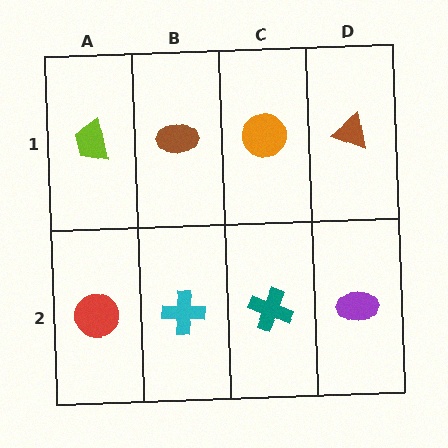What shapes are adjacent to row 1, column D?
A purple ellipse (row 2, column D), an orange circle (row 1, column C).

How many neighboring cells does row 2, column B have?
3.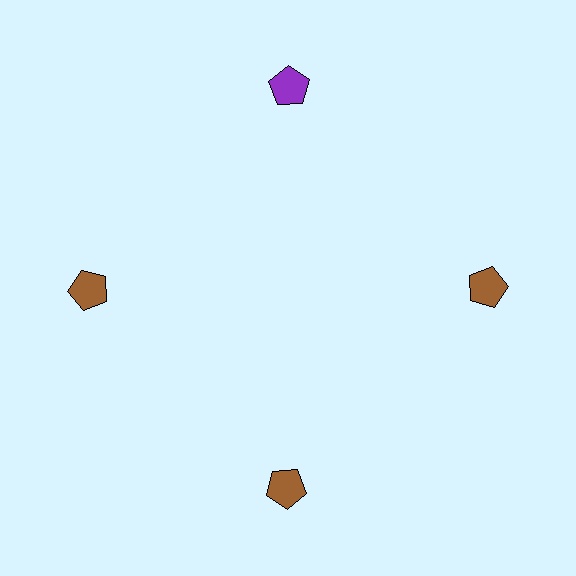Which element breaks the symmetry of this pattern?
The purple pentagon at roughly the 12 o'clock position breaks the symmetry. All other shapes are brown pentagons.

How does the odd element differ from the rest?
It has a different color: purple instead of brown.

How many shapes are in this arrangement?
There are 4 shapes arranged in a ring pattern.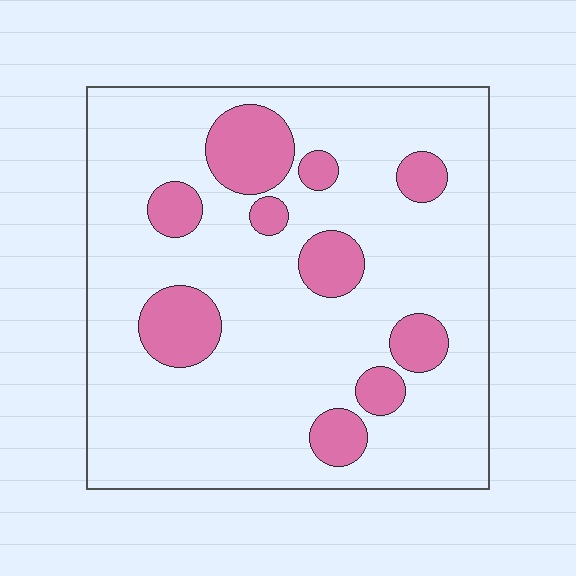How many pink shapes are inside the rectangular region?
10.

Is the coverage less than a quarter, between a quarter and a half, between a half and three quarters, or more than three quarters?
Less than a quarter.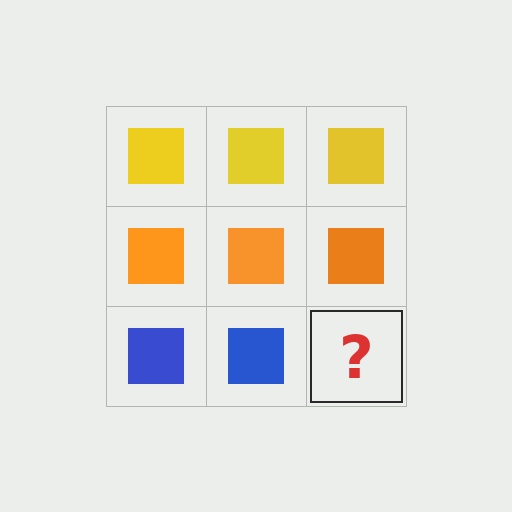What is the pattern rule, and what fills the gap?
The rule is that each row has a consistent color. The gap should be filled with a blue square.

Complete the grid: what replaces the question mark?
The question mark should be replaced with a blue square.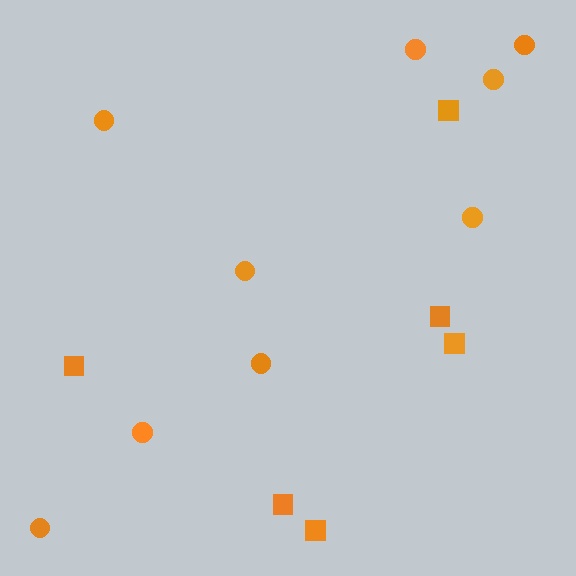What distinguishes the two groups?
There are 2 groups: one group of squares (6) and one group of circles (9).